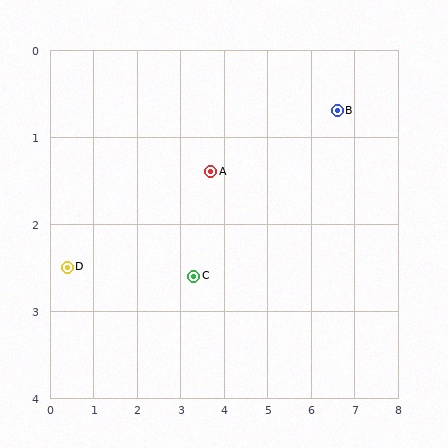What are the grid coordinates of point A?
Point A is at approximately (3.7, 1.4).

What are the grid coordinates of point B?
Point B is at approximately (6.6, 0.7).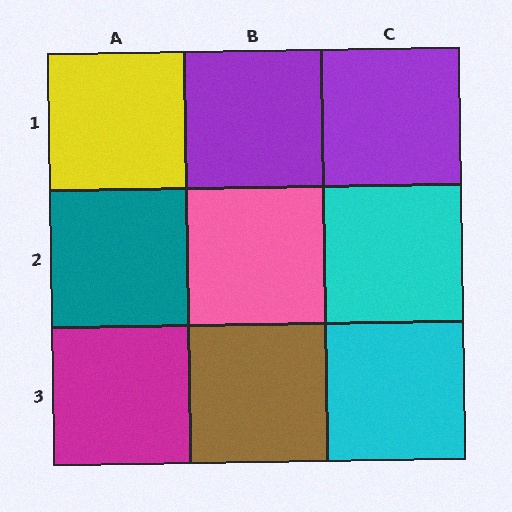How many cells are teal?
1 cell is teal.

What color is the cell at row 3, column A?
Magenta.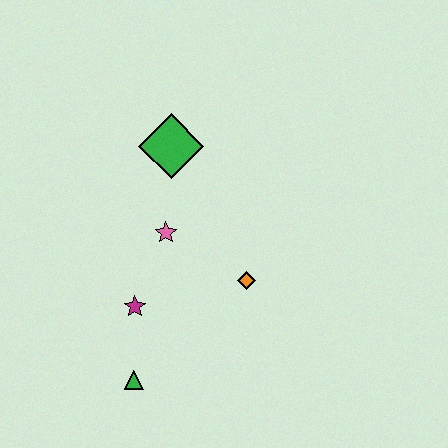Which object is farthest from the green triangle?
The green diamond is farthest from the green triangle.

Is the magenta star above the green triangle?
Yes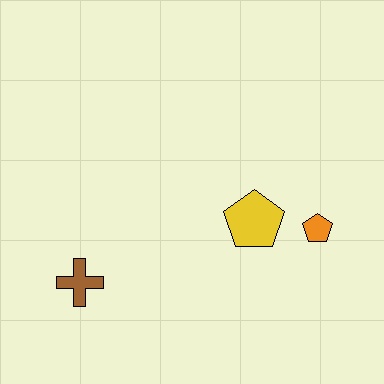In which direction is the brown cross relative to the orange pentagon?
The brown cross is to the left of the orange pentagon.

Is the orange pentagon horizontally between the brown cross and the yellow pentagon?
No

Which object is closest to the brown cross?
The yellow pentagon is closest to the brown cross.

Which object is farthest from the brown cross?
The orange pentagon is farthest from the brown cross.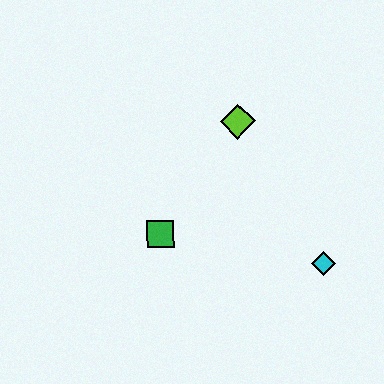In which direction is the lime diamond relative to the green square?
The lime diamond is above the green square.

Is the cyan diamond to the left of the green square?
No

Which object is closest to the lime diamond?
The green square is closest to the lime diamond.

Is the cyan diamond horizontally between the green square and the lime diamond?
No